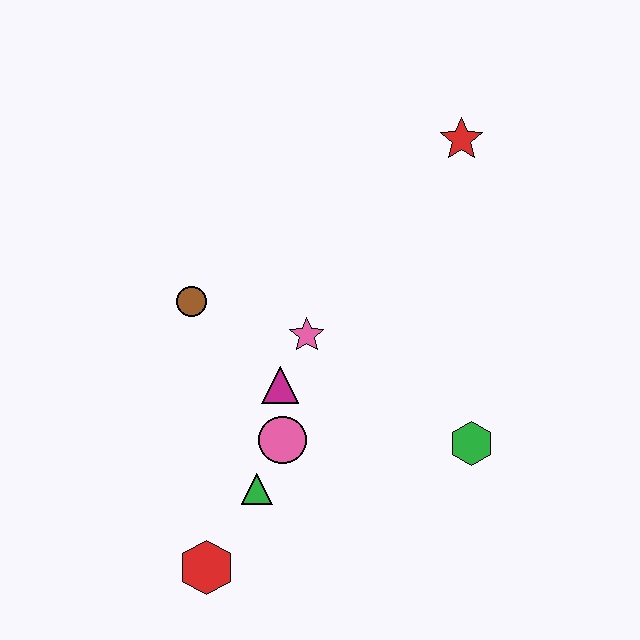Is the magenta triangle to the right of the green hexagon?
No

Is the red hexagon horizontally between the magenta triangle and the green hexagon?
No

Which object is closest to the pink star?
The magenta triangle is closest to the pink star.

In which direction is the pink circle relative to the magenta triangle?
The pink circle is below the magenta triangle.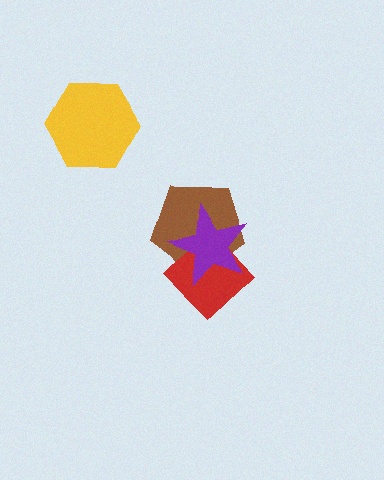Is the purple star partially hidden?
No, no other shape covers it.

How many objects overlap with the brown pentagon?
2 objects overlap with the brown pentagon.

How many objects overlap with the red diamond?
2 objects overlap with the red diamond.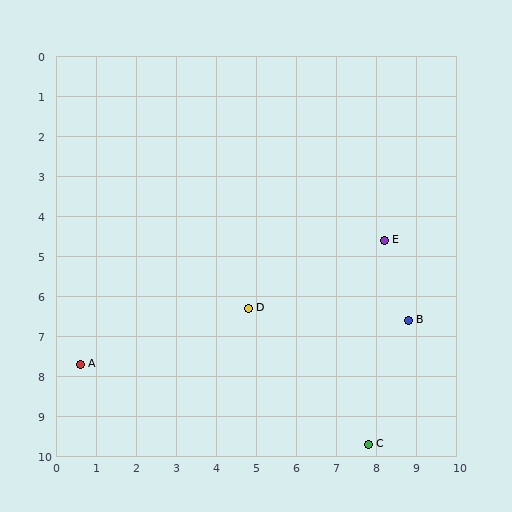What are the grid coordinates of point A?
Point A is at approximately (0.6, 7.7).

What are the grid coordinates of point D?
Point D is at approximately (4.8, 6.3).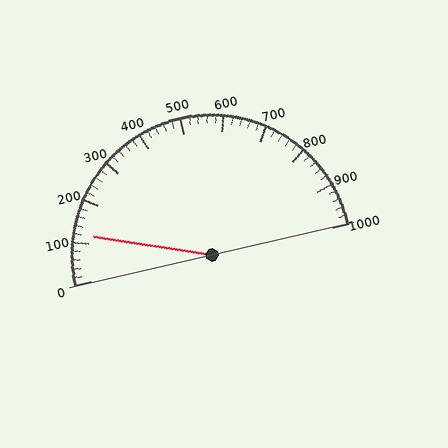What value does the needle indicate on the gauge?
The needle indicates approximately 120.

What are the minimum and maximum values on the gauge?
The gauge ranges from 0 to 1000.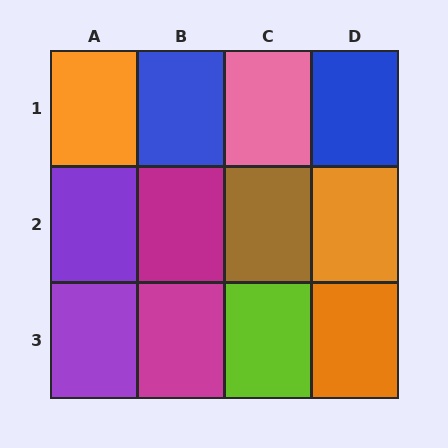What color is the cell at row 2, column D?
Orange.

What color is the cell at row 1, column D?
Blue.